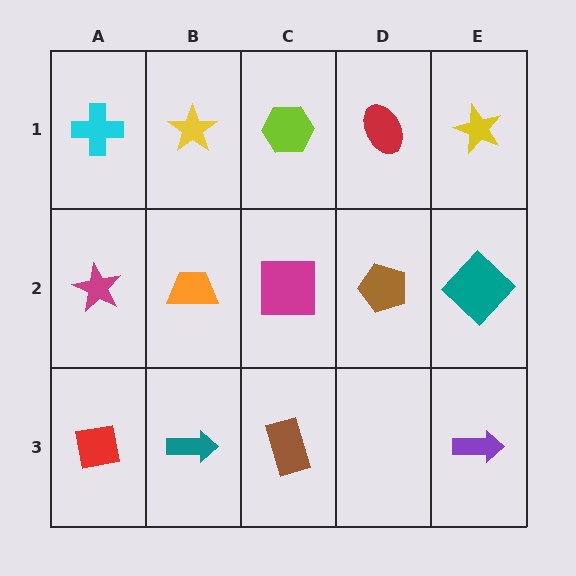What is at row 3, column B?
A teal arrow.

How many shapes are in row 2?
5 shapes.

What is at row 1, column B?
A yellow star.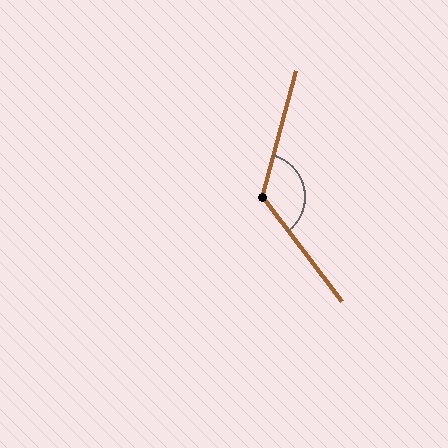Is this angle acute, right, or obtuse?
It is obtuse.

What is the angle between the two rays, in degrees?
Approximately 128 degrees.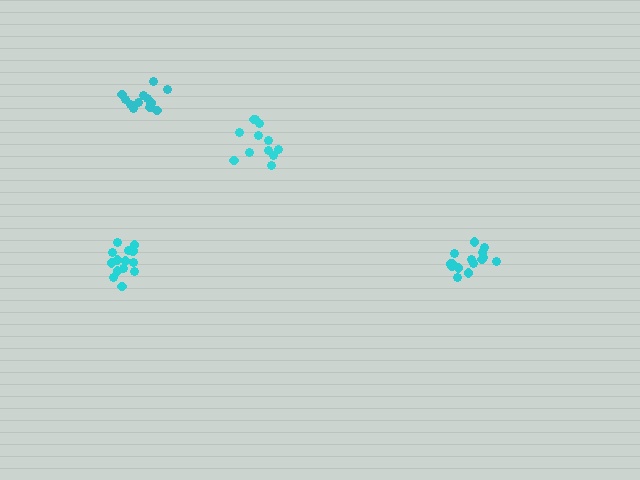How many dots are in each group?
Group 1: 14 dots, Group 2: 12 dots, Group 3: 15 dots, Group 4: 12 dots (53 total).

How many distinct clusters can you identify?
There are 4 distinct clusters.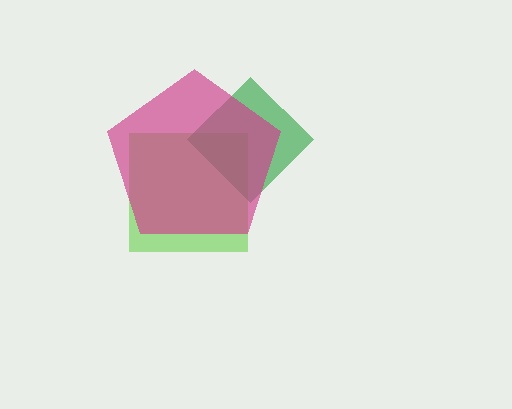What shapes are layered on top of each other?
The layered shapes are: a lime square, a green diamond, a magenta pentagon.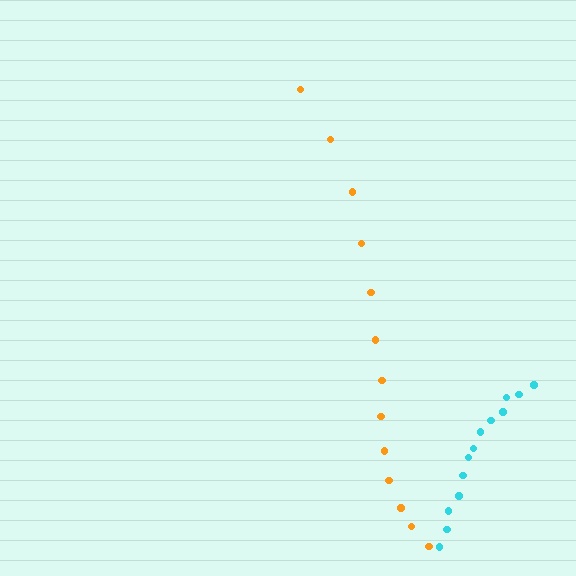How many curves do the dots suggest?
There are 2 distinct paths.